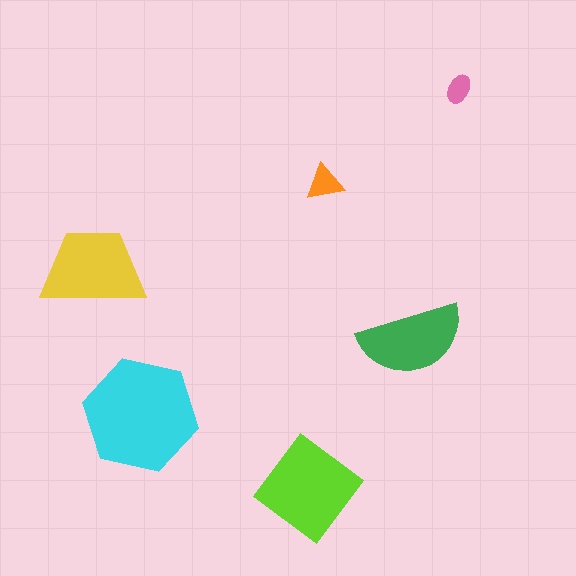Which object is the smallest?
The pink ellipse.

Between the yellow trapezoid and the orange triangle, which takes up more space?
The yellow trapezoid.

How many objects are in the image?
There are 6 objects in the image.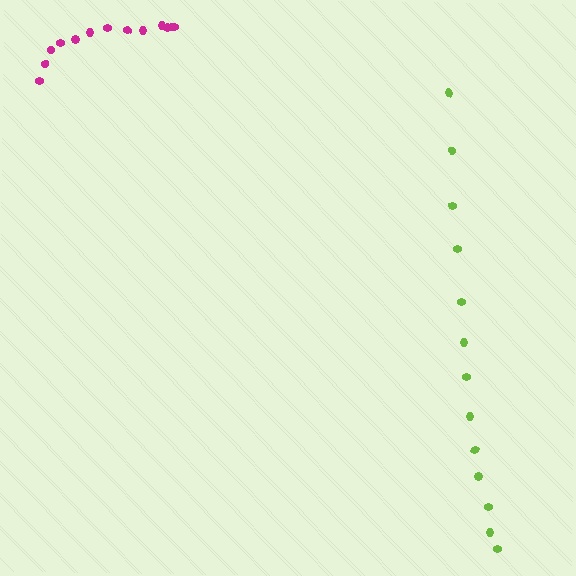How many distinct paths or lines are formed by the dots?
There are 2 distinct paths.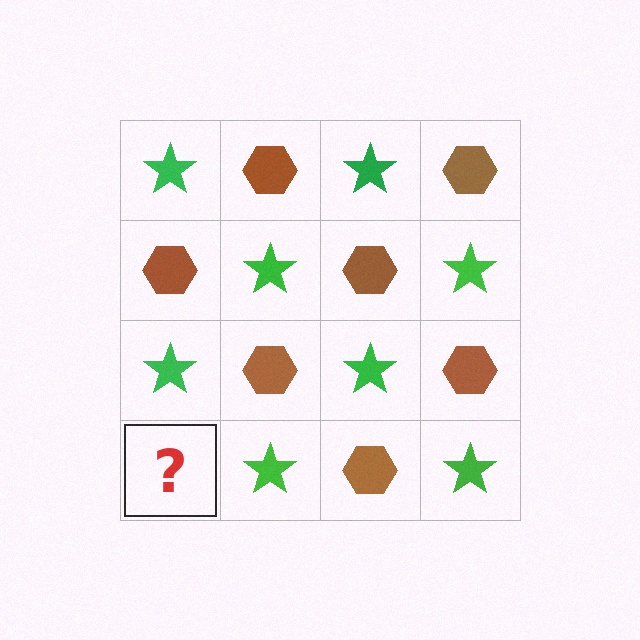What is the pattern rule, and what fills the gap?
The rule is that it alternates green star and brown hexagon in a checkerboard pattern. The gap should be filled with a brown hexagon.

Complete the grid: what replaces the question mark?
The question mark should be replaced with a brown hexagon.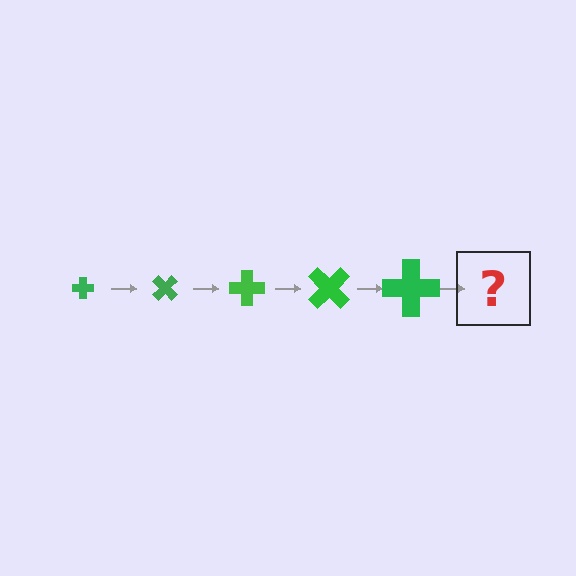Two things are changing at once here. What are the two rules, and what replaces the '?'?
The two rules are that the cross grows larger each step and it rotates 45 degrees each step. The '?' should be a cross, larger than the previous one and rotated 225 degrees from the start.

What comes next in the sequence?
The next element should be a cross, larger than the previous one and rotated 225 degrees from the start.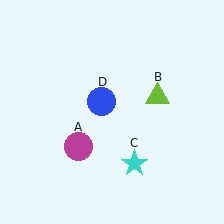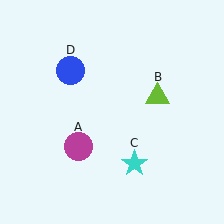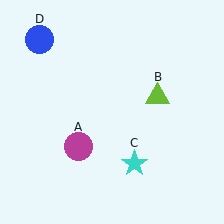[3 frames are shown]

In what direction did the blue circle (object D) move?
The blue circle (object D) moved up and to the left.